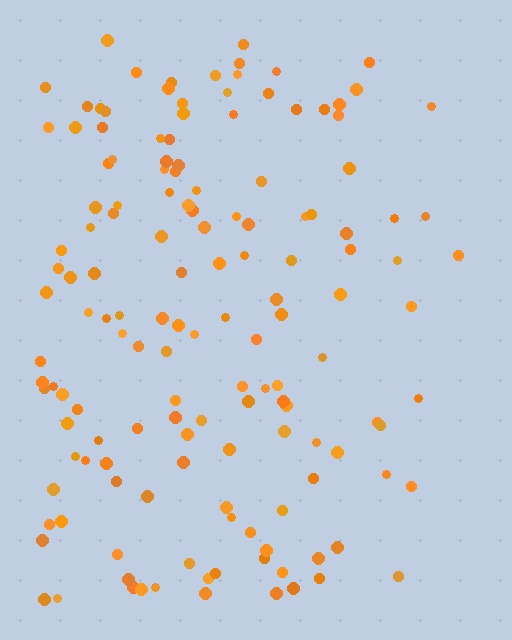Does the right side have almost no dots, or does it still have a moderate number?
Still a moderate number, just noticeably fewer than the left.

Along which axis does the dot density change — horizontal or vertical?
Horizontal.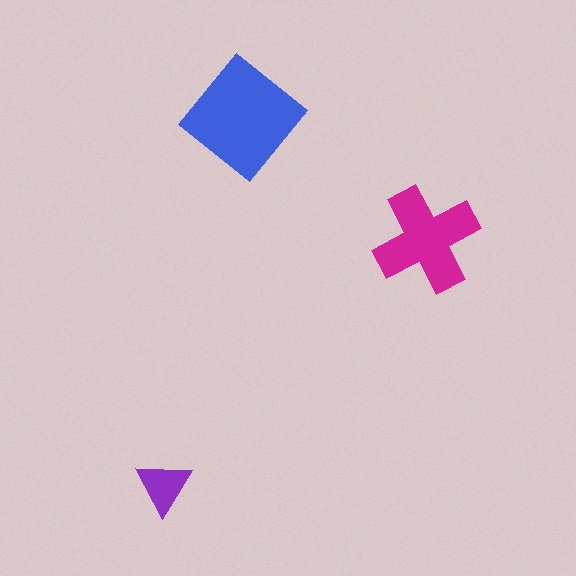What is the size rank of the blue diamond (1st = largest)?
1st.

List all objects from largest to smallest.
The blue diamond, the magenta cross, the purple triangle.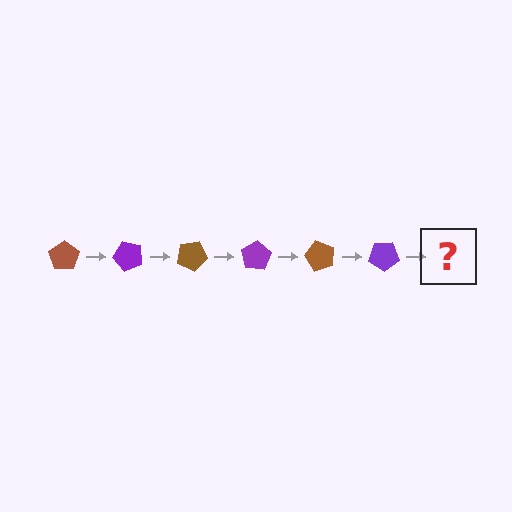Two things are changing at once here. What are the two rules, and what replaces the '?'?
The two rules are that it rotates 50 degrees each step and the color cycles through brown and purple. The '?' should be a brown pentagon, rotated 300 degrees from the start.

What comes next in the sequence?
The next element should be a brown pentagon, rotated 300 degrees from the start.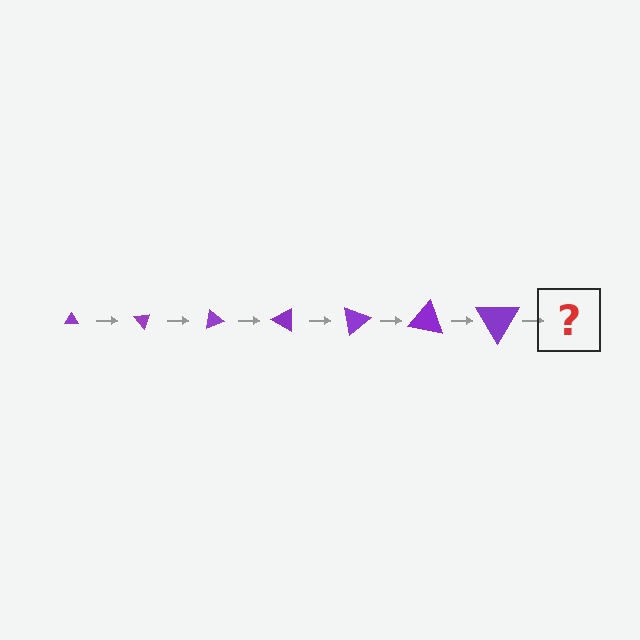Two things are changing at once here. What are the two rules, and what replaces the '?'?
The two rules are that the triangle grows larger each step and it rotates 50 degrees each step. The '?' should be a triangle, larger than the previous one and rotated 350 degrees from the start.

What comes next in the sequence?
The next element should be a triangle, larger than the previous one and rotated 350 degrees from the start.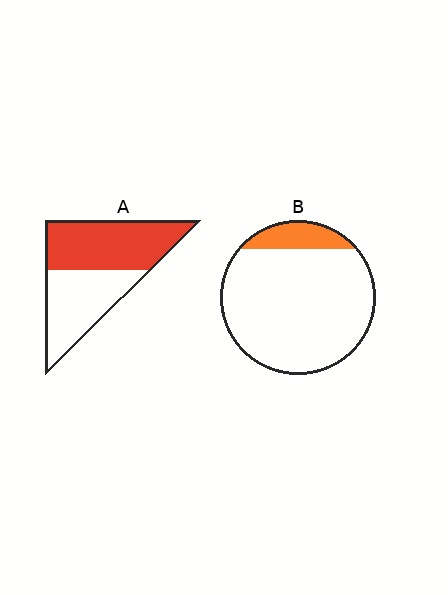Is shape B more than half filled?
No.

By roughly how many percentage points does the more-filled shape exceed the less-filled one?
By roughly 40 percentage points (A over B).